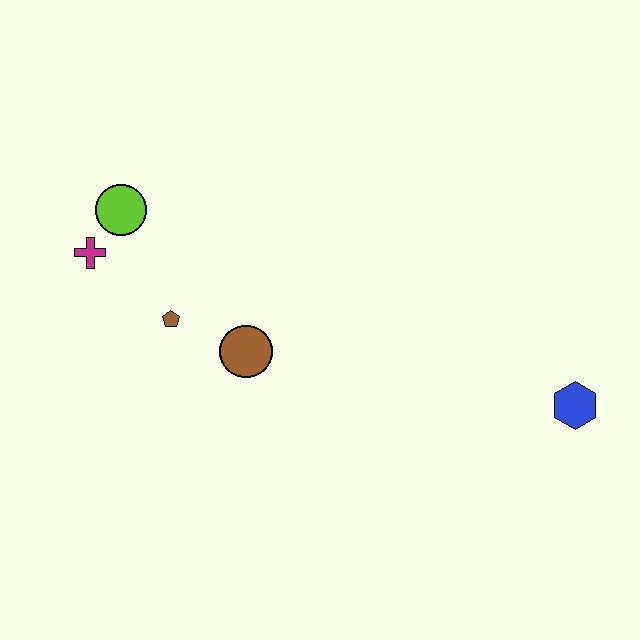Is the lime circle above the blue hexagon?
Yes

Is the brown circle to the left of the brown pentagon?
No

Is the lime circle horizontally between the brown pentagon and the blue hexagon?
No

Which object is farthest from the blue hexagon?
The magenta cross is farthest from the blue hexagon.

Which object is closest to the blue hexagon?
The brown circle is closest to the blue hexagon.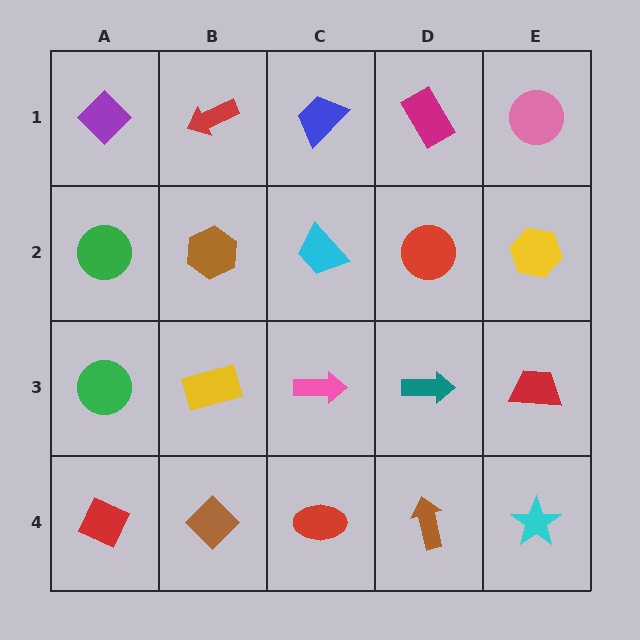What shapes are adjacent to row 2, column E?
A pink circle (row 1, column E), a red trapezoid (row 3, column E), a red circle (row 2, column D).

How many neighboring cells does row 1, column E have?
2.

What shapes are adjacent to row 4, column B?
A yellow rectangle (row 3, column B), a red diamond (row 4, column A), a red ellipse (row 4, column C).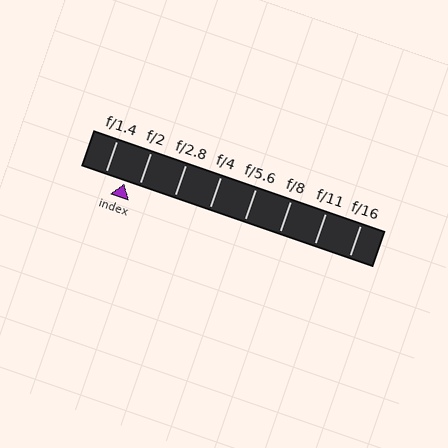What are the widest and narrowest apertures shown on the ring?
The widest aperture shown is f/1.4 and the narrowest is f/16.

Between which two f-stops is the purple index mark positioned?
The index mark is between f/1.4 and f/2.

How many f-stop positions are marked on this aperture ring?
There are 8 f-stop positions marked.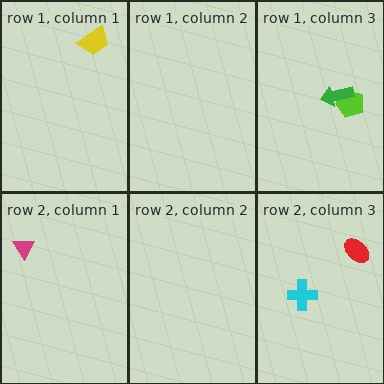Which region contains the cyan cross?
The row 2, column 3 region.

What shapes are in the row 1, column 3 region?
The lime pentagon, the green arrow.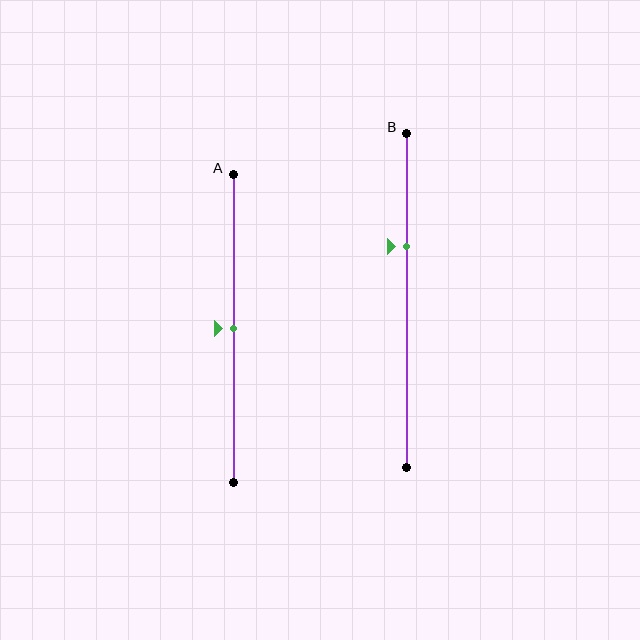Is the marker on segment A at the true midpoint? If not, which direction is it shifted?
Yes, the marker on segment A is at the true midpoint.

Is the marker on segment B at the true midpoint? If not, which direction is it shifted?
No, the marker on segment B is shifted upward by about 16% of the segment length.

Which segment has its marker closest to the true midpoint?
Segment A has its marker closest to the true midpoint.